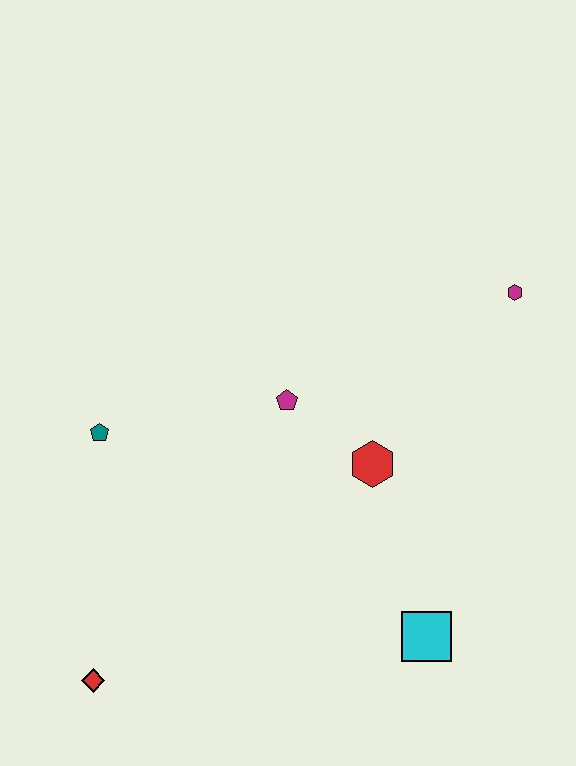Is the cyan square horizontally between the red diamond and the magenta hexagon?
Yes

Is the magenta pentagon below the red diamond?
No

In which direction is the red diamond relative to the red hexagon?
The red diamond is to the left of the red hexagon.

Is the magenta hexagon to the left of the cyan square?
No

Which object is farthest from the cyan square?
The teal pentagon is farthest from the cyan square.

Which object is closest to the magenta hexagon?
The red hexagon is closest to the magenta hexagon.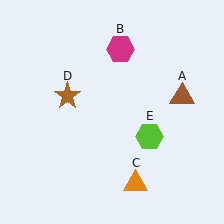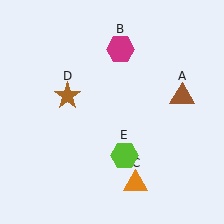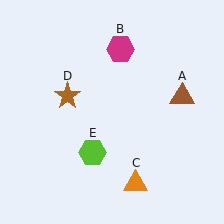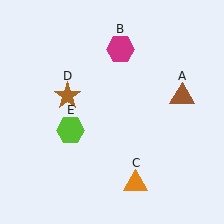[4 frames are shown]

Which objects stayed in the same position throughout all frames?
Brown triangle (object A) and magenta hexagon (object B) and orange triangle (object C) and brown star (object D) remained stationary.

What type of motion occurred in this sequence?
The lime hexagon (object E) rotated clockwise around the center of the scene.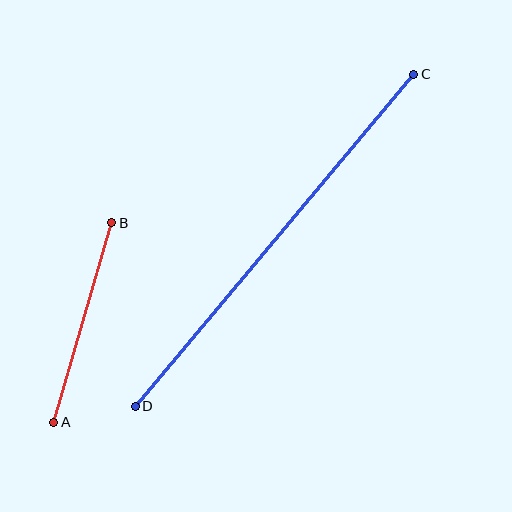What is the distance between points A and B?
The distance is approximately 208 pixels.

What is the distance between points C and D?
The distance is approximately 433 pixels.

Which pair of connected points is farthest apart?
Points C and D are farthest apart.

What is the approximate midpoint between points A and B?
The midpoint is at approximately (83, 323) pixels.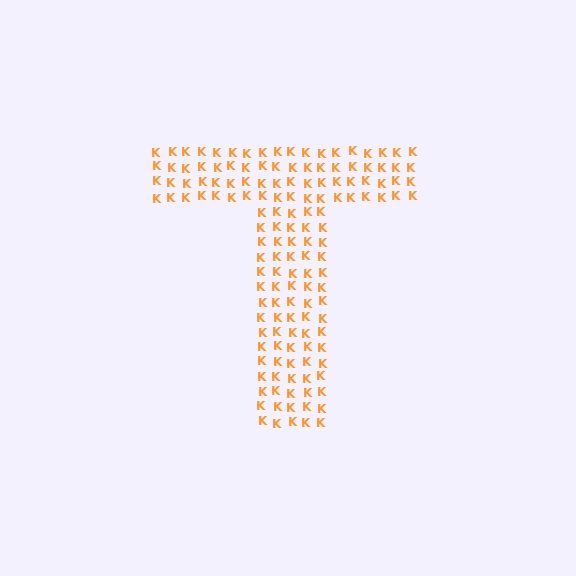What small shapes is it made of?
It is made of small letter K's.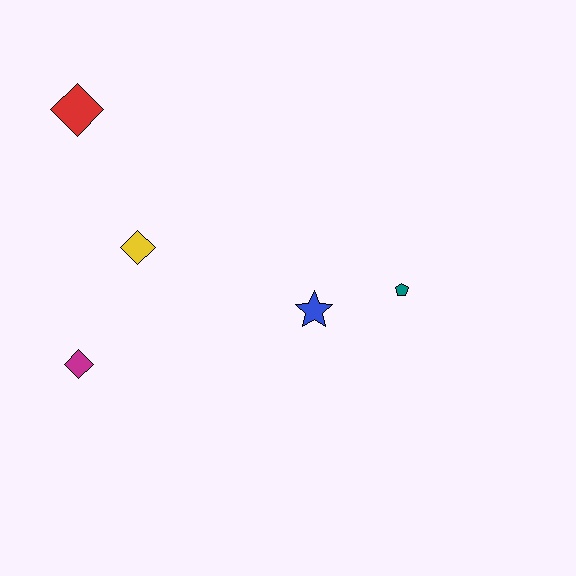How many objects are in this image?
There are 5 objects.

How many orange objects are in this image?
There are no orange objects.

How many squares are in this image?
There are no squares.